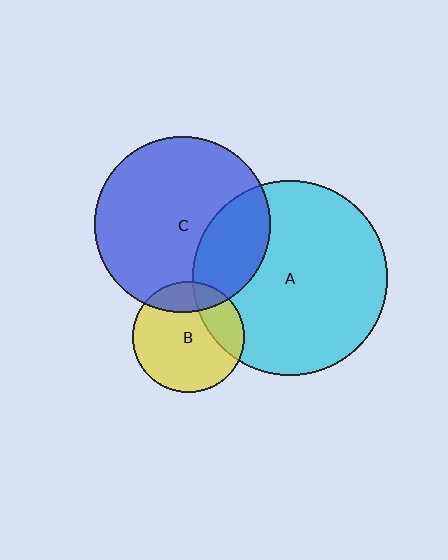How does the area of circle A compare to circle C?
Approximately 1.2 times.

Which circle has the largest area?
Circle A (cyan).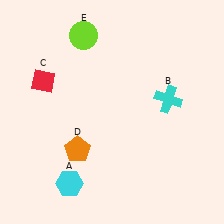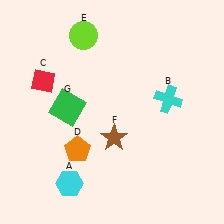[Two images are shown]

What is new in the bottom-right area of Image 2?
A brown star (F) was added in the bottom-right area of Image 2.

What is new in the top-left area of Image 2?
A green square (G) was added in the top-left area of Image 2.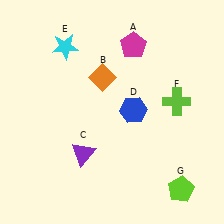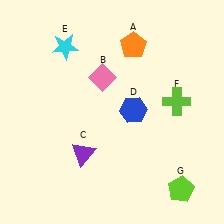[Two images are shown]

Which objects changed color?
A changed from magenta to orange. B changed from orange to pink.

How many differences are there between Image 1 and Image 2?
There are 2 differences between the two images.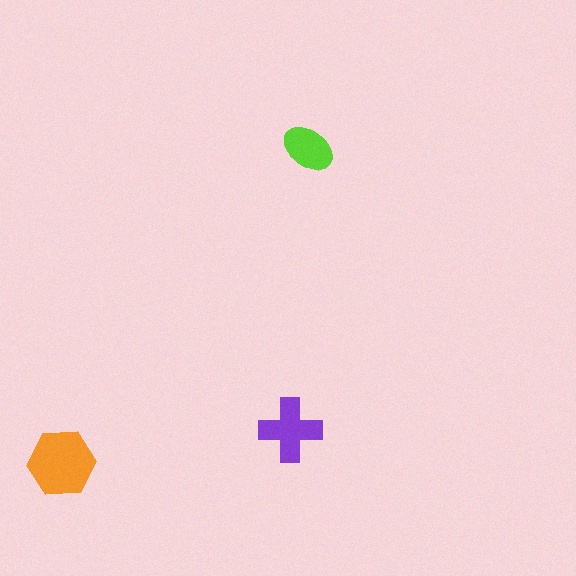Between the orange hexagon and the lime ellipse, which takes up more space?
The orange hexagon.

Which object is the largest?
The orange hexagon.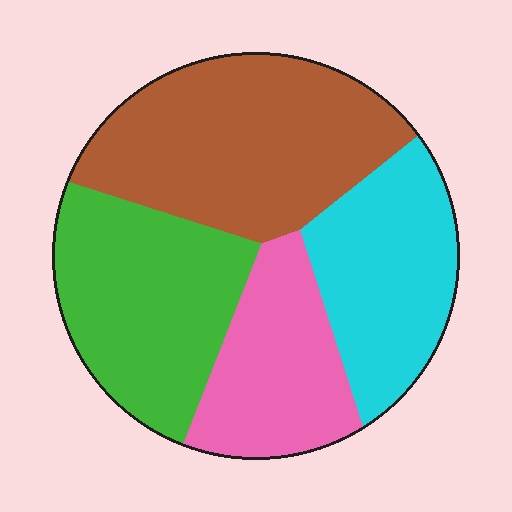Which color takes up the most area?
Brown, at roughly 35%.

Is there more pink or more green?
Green.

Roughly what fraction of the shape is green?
Green covers about 25% of the shape.